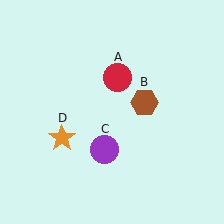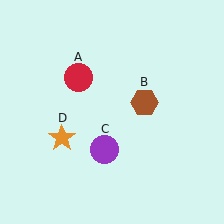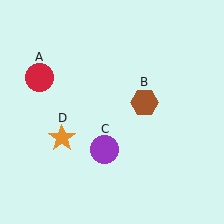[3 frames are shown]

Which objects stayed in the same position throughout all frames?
Brown hexagon (object B) and purple circle (object C) and orange star (object D) remained stationary.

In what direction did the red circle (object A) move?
The red circle (object A) moved left.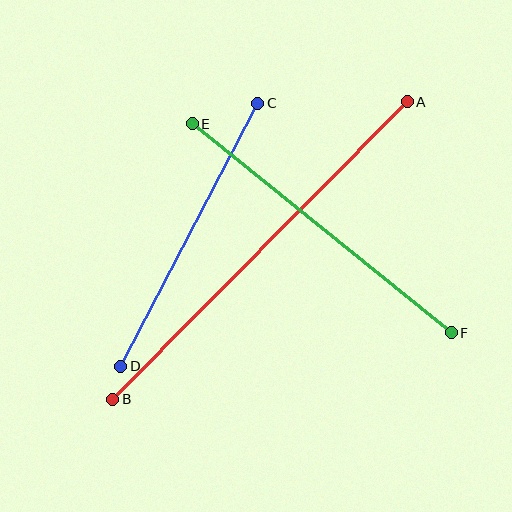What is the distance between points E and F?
The distance is approximately 333 pixels.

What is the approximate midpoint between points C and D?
The midpoint is at approximately (189, 235) pixels.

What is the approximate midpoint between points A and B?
The midpoint is at approximately (260, 250) pixels.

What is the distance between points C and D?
The distance is approximately 297 pixels.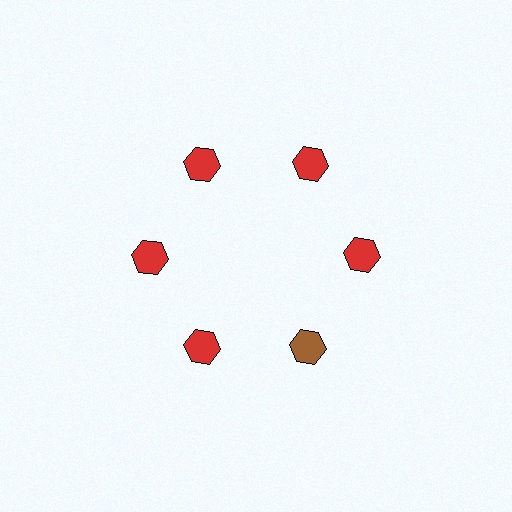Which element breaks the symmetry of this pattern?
The brown hexagon at roughly the 5 o'clock position breaks the symmetry. All other shapes are red hexagons.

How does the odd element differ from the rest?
It has a different color: brown instead of red.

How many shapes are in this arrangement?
There are 6 shapes arranged in a ring pattern.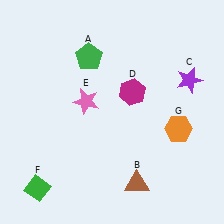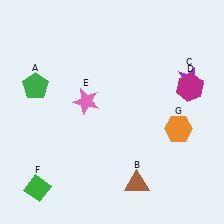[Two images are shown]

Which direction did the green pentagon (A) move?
The green pentagon (A) moved left.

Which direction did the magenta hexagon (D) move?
The magenta hexagon (D) moved right.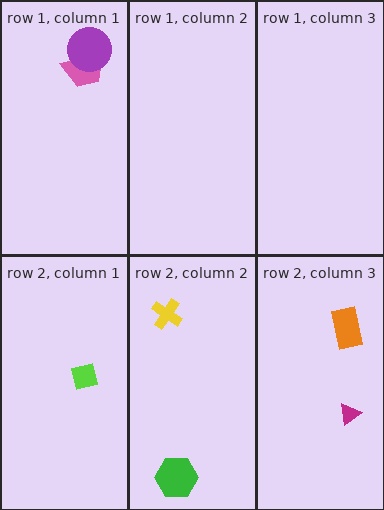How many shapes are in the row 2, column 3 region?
2.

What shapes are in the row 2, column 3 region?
The magenta triangle, the orange rectangle.